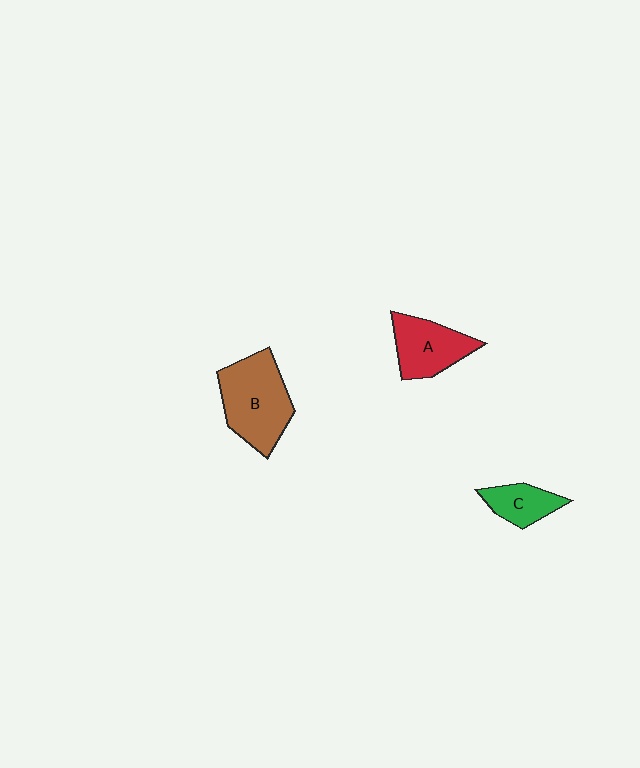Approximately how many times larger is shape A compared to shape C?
Approximately 1.5 times.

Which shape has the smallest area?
Shape C (green).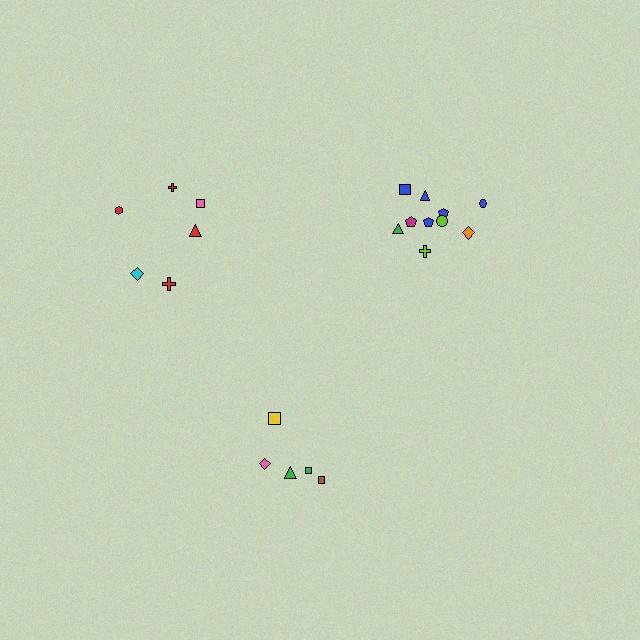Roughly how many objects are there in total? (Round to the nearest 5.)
Roughly 20 objects in total.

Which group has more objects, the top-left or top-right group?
The top-right group.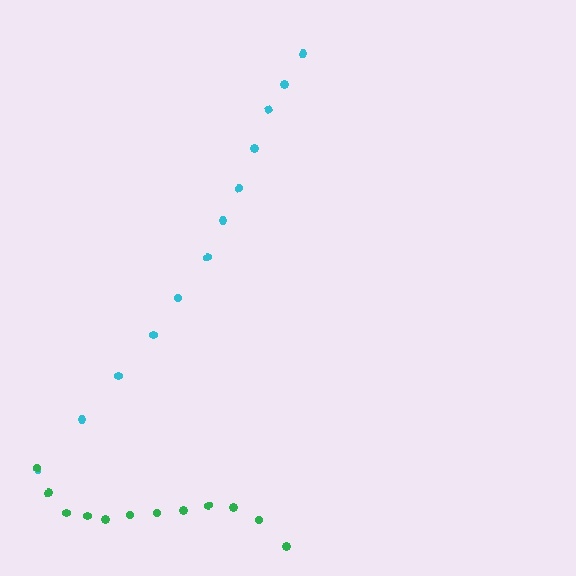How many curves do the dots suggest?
There are 2 distinct paths.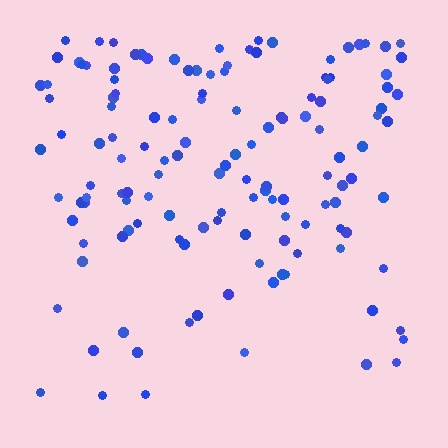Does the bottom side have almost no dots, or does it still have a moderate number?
Still a moderate number, just noticeably fewer than the top.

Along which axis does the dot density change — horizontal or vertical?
Vertical.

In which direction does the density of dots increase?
From bottom to top, with the top side densest.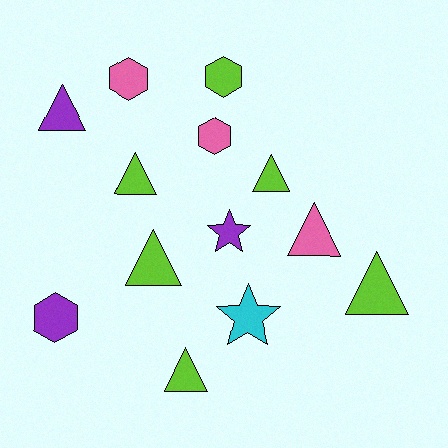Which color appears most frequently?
Lime, with 6 objects.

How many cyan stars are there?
There is 1 cyan star.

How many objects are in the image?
There are 13 objects.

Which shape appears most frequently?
Triangle, with 7 objects.